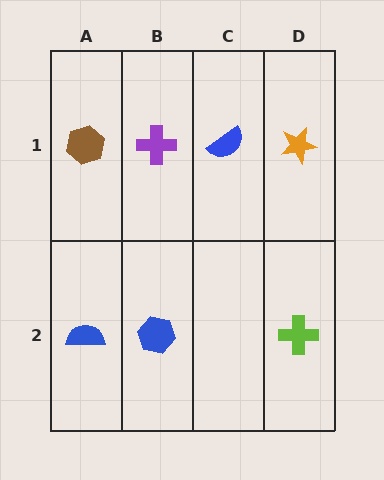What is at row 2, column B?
A blue hexagon.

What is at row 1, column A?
A brown hexagon.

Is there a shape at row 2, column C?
No, that cell is empty.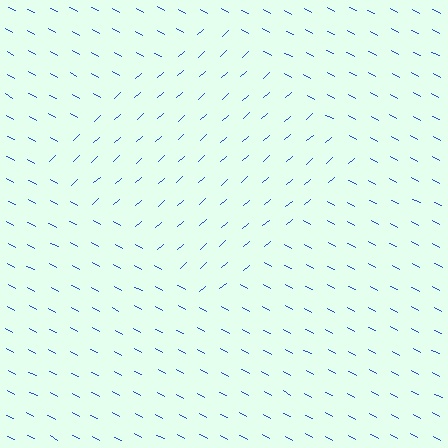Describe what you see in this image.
The image is filled with small blue line segments. A diamond region in the image has lines oriented differently from the surrounding lines, creating a visible texture boundary.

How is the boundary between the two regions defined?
The boundary is defined purely by a change in line orientation (approximately 70 degrees difference). All lines are the same color and thickness.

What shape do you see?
I see a diamond.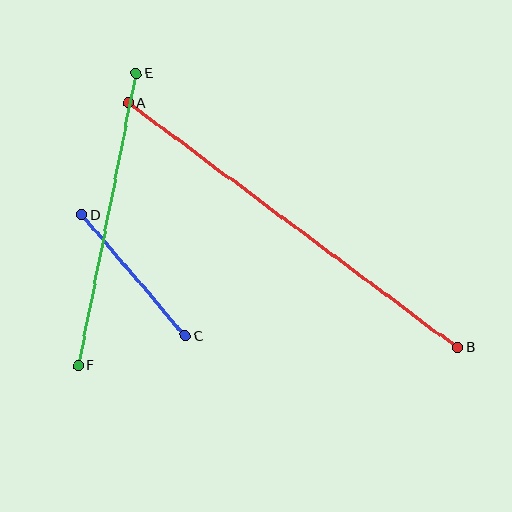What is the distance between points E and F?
The distance is approximately 298 pixels.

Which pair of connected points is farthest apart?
Points A and B are farthest apart.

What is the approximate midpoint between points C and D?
The midpoint is at approximately (134, 276) pixels.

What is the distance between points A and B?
The distance is approximately 410 pixels.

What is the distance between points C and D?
The distance is approximately 159 pixels.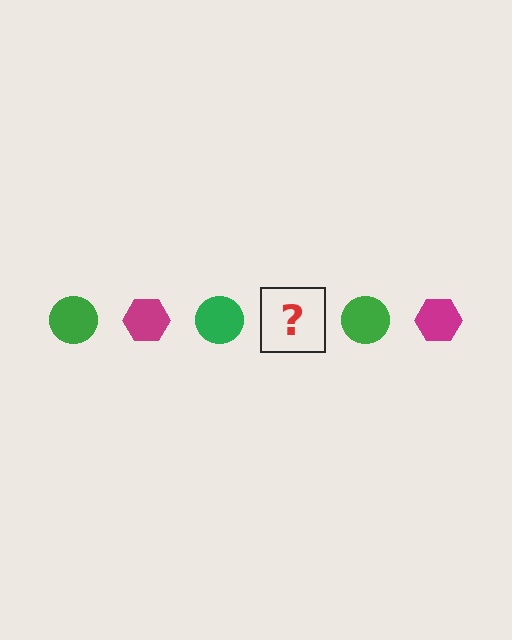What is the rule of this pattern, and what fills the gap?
The rule is that the pattern alternates between green circle and magenta hexagon. The gap should be filled with a magenta hexagon.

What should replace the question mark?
The question mark should be replaced with a magenta hexagon.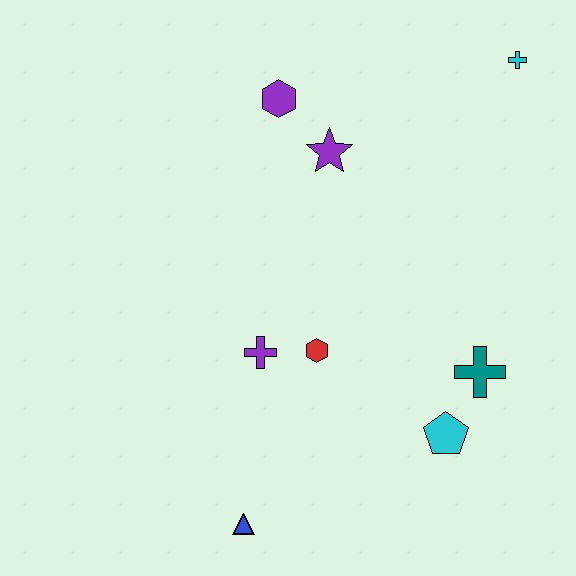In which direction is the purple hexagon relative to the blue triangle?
The purple hexagon is above the blue triangle.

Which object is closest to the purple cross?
The red hexagon is closest to the purple cross.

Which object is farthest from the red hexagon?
The cyan cross is farthest from the red hexagon.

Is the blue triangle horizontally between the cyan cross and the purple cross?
No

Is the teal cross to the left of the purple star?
No